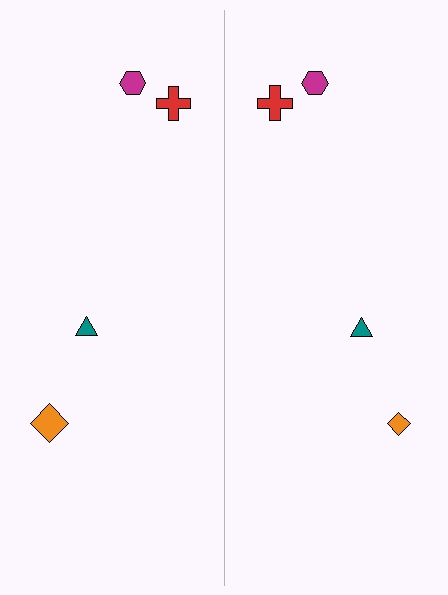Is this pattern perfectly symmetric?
No, the pattern is not perfectly symmetric. The orange diamond on the right side has a different size than its mirror counterpart.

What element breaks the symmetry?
The orange diamond on the right side has a different size than its mirror counterpart.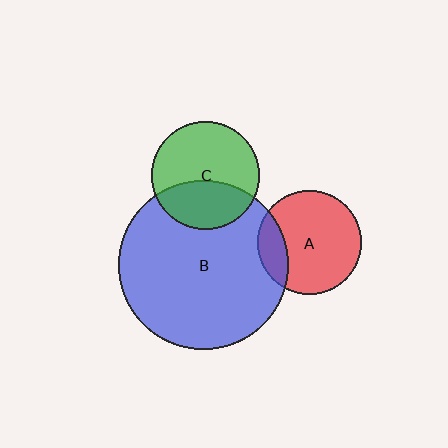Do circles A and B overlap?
Yes.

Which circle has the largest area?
Circle B (blue).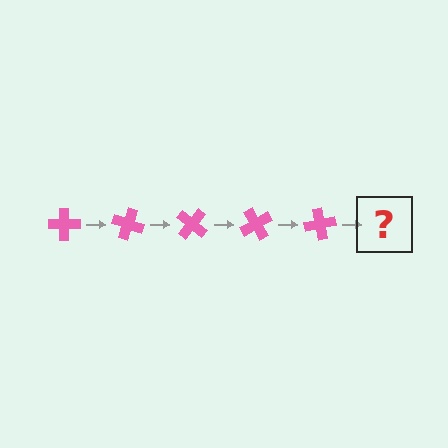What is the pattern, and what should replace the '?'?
The pattern is that the cross rotates 20 degrees each step. The '?' should be a pink cross rotated 100 degrees.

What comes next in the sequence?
The next element should be a pink cross rotated 100 degrees.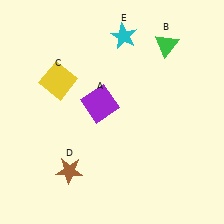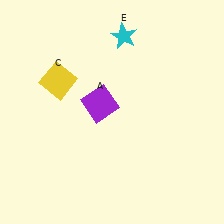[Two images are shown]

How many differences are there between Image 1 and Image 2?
There are 2 differences between the two images.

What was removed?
The brown star (D), the green triangle (B) were removed in Image 2.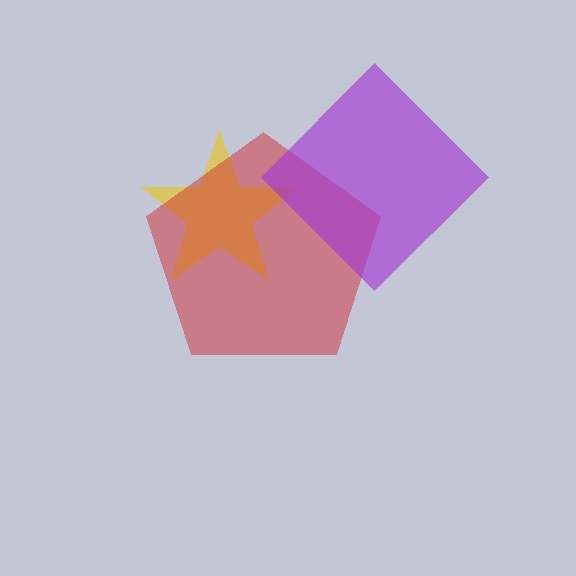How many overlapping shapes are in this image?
There are 3 overlapping shapes in the image.